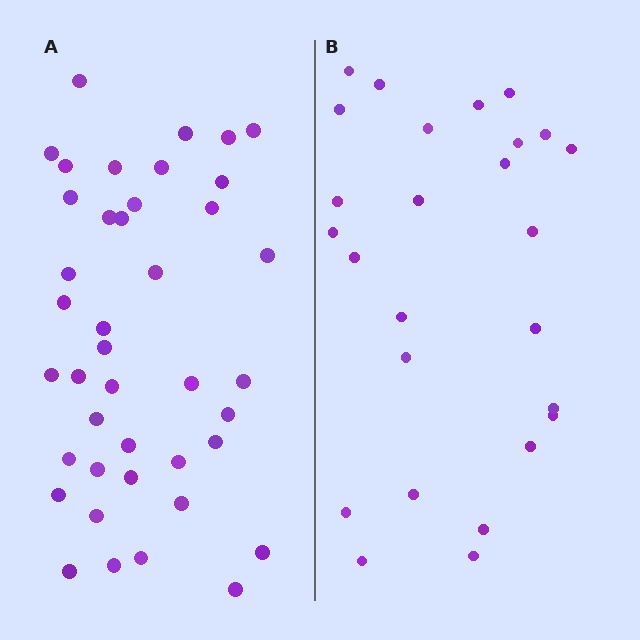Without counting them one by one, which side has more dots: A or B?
Region A (the left region) has more dots.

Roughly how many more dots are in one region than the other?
Region A has approximately 15 more dots than region B.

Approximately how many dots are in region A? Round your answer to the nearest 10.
About 40 dots. (The exact count is 41, which rounds to 40.)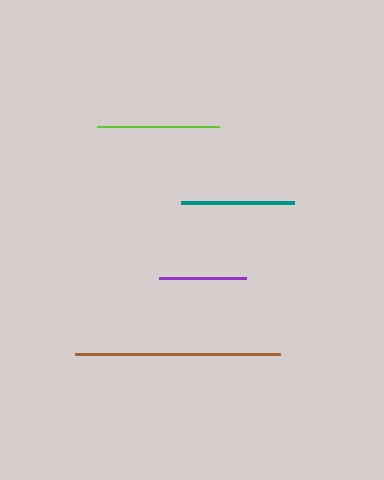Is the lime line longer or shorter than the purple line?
The lime line is longer than the purple line.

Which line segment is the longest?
The brown line is the longest at approximately 205 pixels.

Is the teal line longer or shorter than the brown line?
The brown line is longer than the teal line.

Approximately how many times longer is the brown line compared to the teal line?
The brown line is approximately 1.8 times the length of the teal line.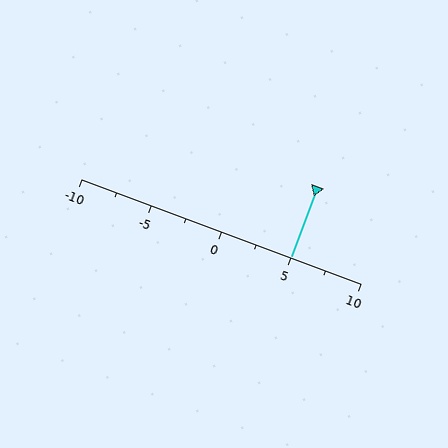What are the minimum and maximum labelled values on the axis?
The axis runs from -10 to 10.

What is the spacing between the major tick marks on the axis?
The major ticks are spaced 5 apart.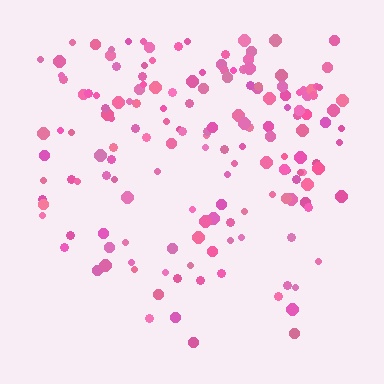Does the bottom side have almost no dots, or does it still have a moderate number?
Still a moderate number, just noticeably fewer than the top.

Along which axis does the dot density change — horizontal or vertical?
Vertical.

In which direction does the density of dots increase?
From bottom to top, with the top side densest.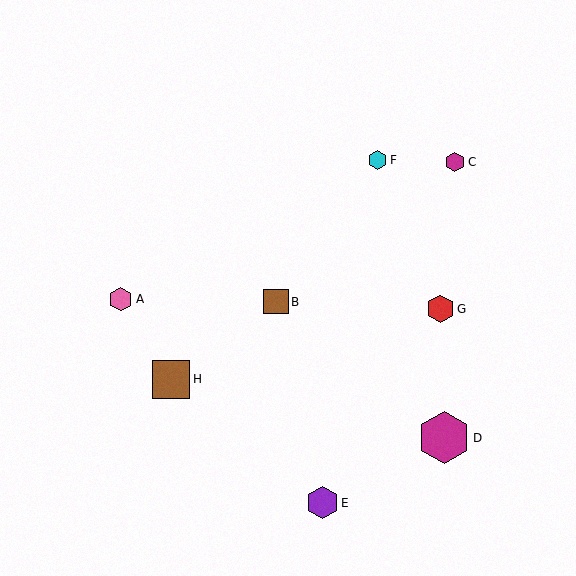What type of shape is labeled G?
Shape G is a red hexagon.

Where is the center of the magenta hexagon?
The center of the magenta hexagon is at (444, 438).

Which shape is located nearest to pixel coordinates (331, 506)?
The purple hexagon (labeled E) at (322, 503) is nearest to that location.